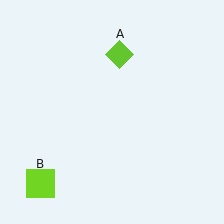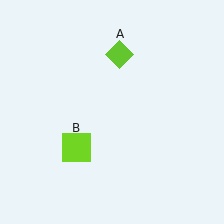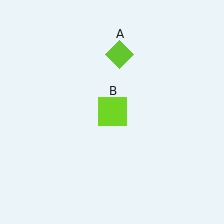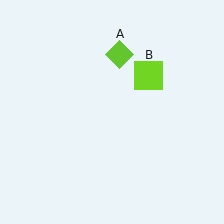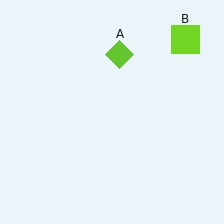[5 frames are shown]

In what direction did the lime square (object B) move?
The lime square (object B) moved up and to the right.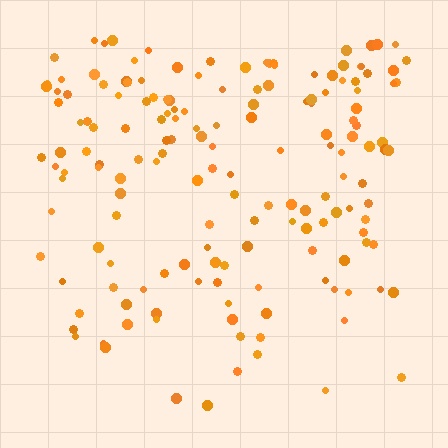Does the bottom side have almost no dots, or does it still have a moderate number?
Still a moderate number, just noticeably fewer than the top.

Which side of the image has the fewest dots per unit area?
The bottom.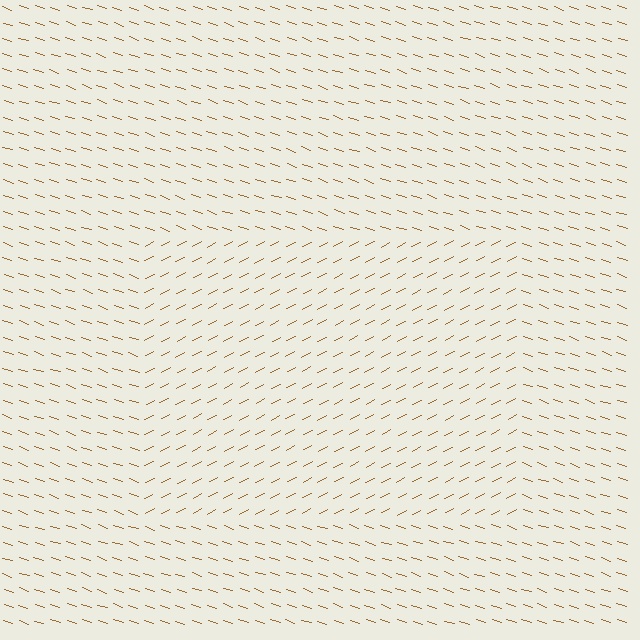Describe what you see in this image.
The image is filled with small brown line segments. A rectangle region in the image has lines oriented differently from the surrounding lines, creating a visible texture boundary.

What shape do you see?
I see a rectangle.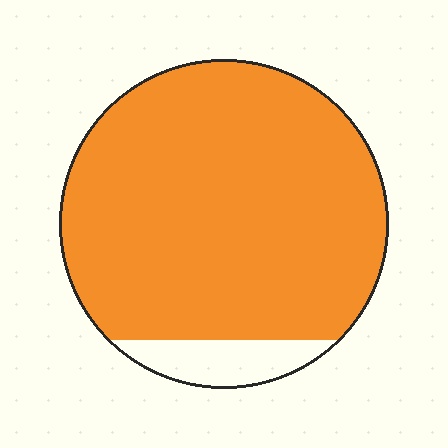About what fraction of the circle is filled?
About nine tenths (9/10).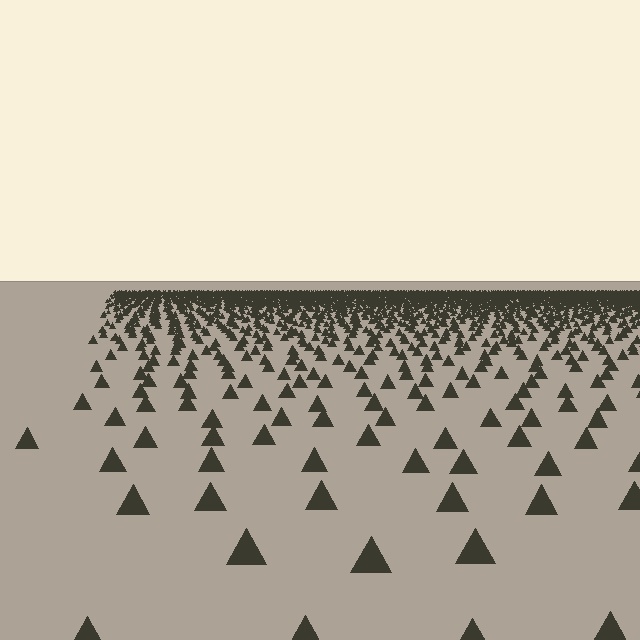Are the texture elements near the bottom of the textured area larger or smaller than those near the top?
Larger. Near the bottom, elements are closer to the viewer and appear at a bigger on-screen size.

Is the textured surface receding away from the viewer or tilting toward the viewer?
The surface is receding away from the viewer. Texture elements get smaller and denser toward the top.